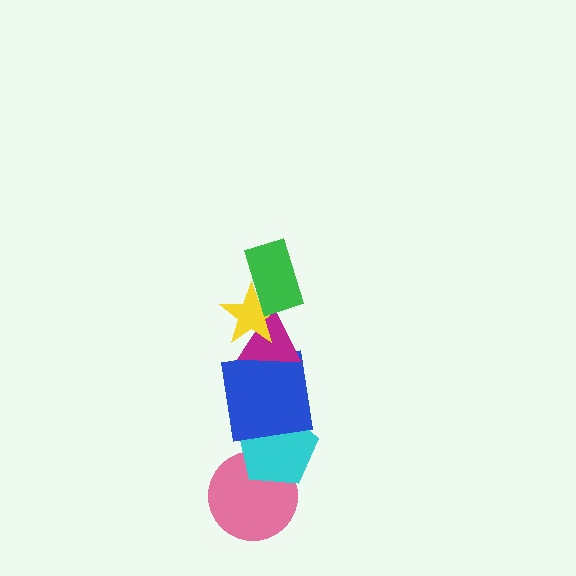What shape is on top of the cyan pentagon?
The blue square is on top of the cyan pentagon.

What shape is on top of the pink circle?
The cyan pentagon is on top of the pink circle.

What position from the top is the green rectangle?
The green rectangle is 1st from the top.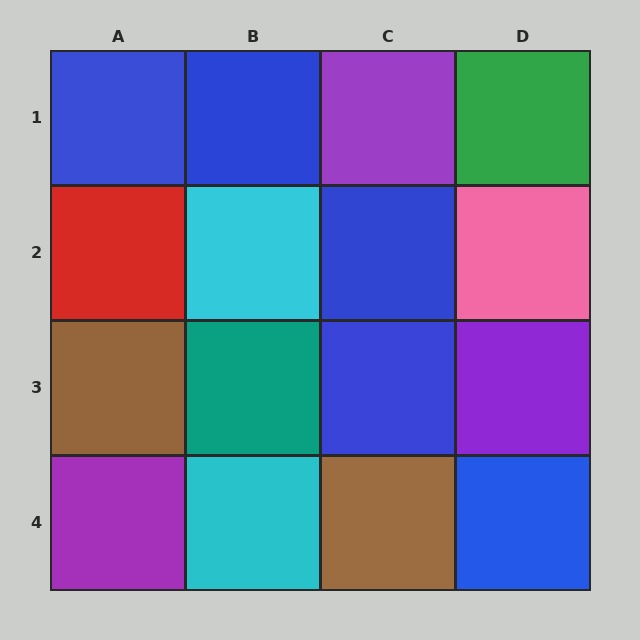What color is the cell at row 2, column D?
Pink.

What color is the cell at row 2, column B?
Cyan.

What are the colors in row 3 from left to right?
Brown, teal, blue, purple.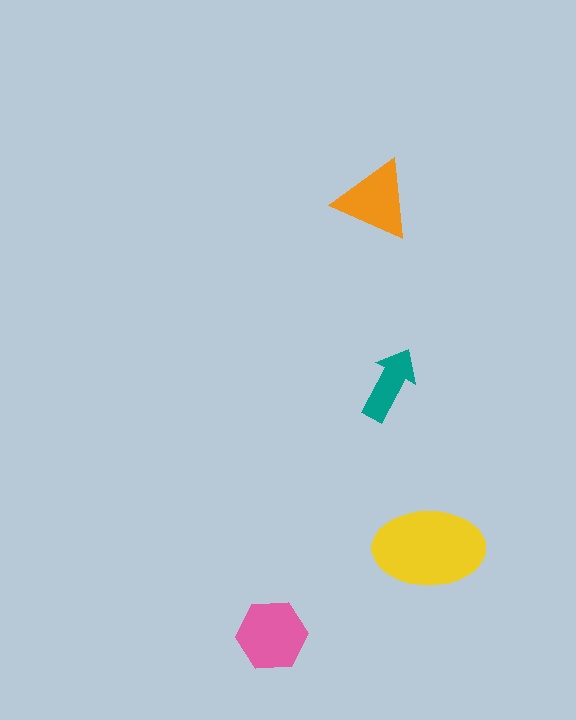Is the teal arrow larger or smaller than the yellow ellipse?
Smaller.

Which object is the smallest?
The teal arrow.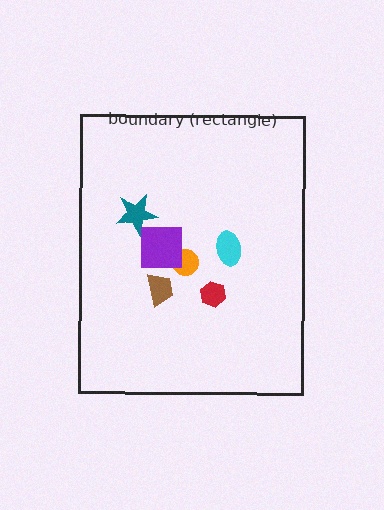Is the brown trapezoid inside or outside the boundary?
Inside.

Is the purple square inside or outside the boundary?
Inside.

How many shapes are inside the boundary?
6 inside, 0 outside.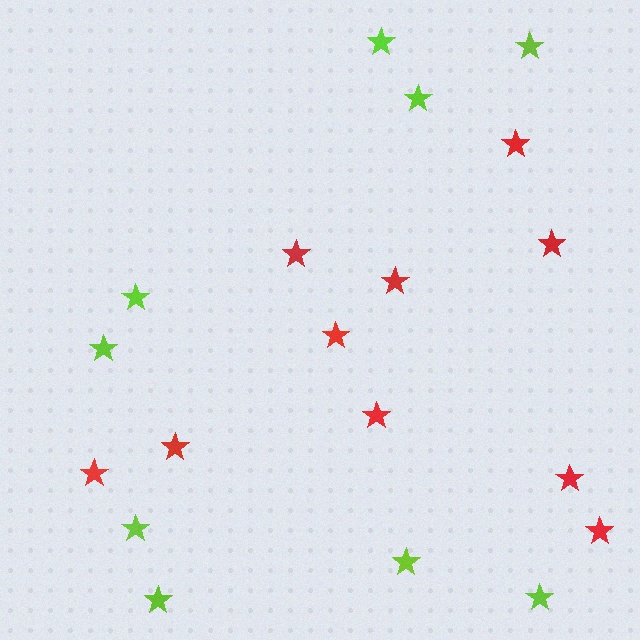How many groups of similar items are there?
There are 2 groups: one group of red stars (10) and one group of lime stars (9).